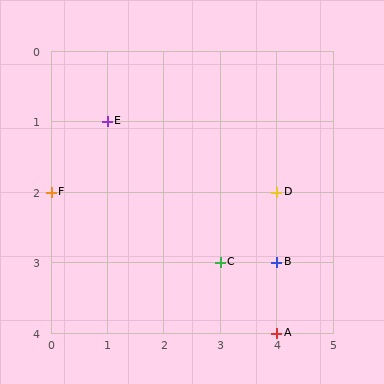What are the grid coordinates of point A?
Point A is at grid coordinates (4, 4).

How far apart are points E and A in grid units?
Points E and A are 3 columns and 3 rows apart (about 4.2 grid units diagonally).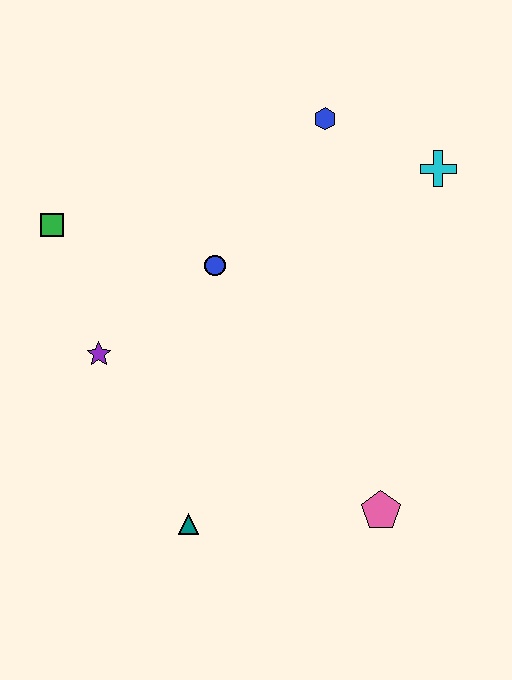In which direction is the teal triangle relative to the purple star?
The teal triangle is below the purple star.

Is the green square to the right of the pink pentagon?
No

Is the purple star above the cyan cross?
No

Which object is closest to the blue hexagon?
The cyan cross is closest to the blue hexagon.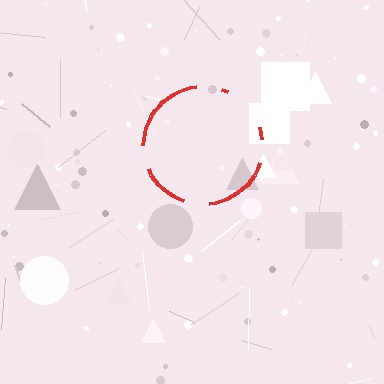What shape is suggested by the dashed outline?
The dashed outline suggests a circle.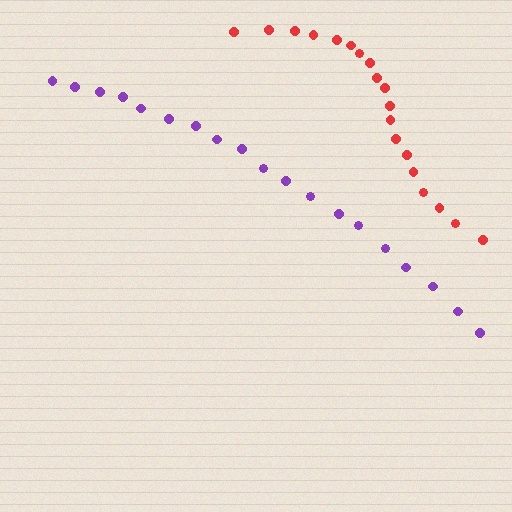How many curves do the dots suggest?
There are 2 distinct paths.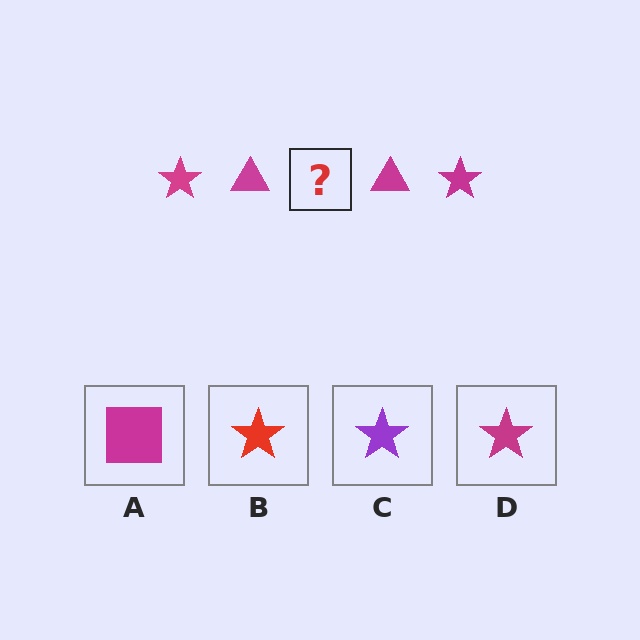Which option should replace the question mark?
Option D.